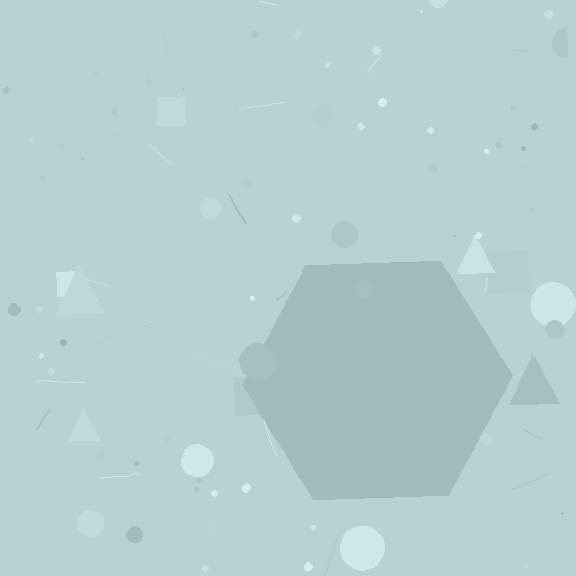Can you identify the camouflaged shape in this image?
The camouflaged shape is a hexagon.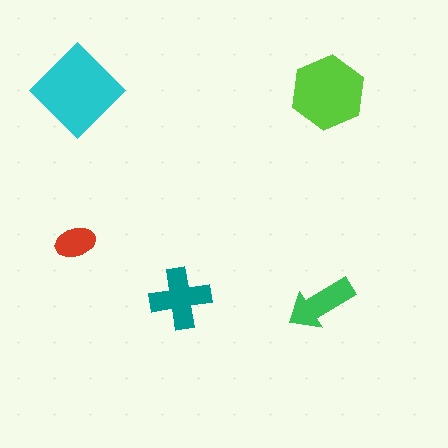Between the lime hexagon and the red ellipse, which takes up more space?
The lime hexagon.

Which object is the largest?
The cyan diamond.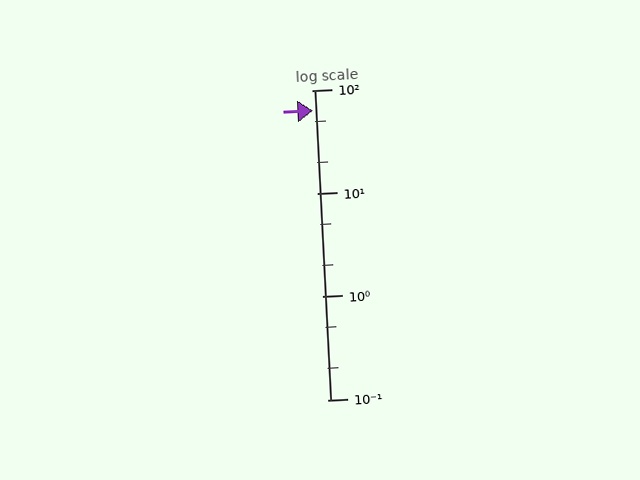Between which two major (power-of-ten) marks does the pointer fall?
The pointer is between 10 and 100.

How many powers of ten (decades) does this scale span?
The scale spans 3 decades, from 0.1 to 100.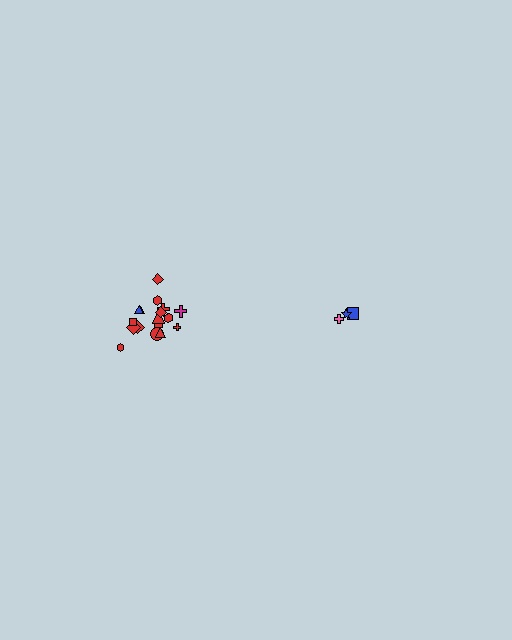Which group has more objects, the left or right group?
The left group.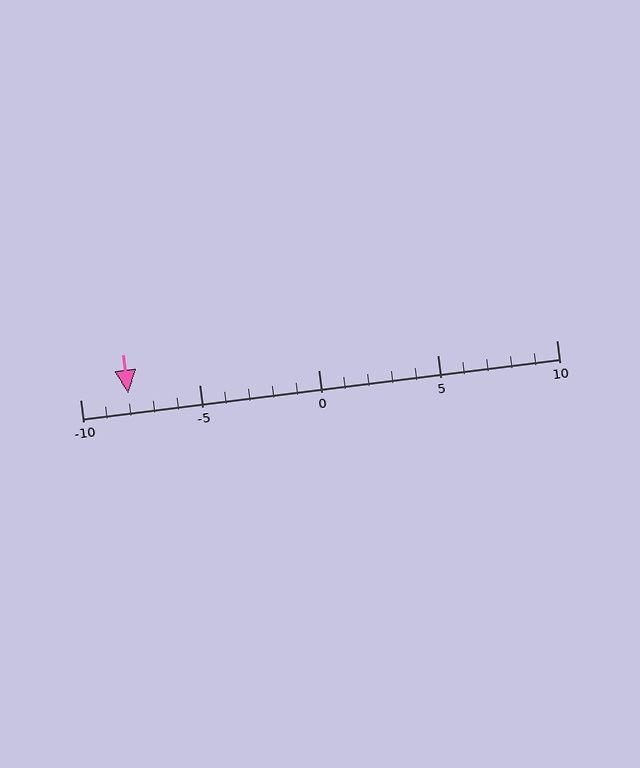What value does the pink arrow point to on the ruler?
The pink arrow points to approximately -8.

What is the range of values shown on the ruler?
The ruler shows values from -10 to 10.